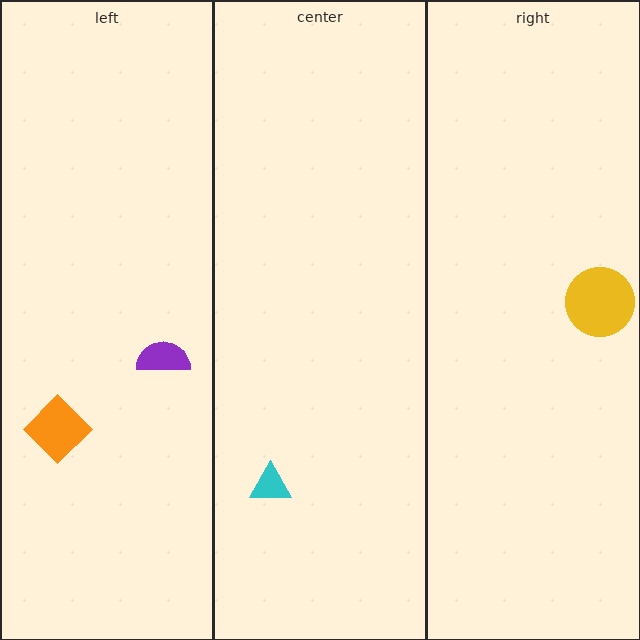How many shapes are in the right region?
1.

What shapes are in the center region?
The cyan triangle.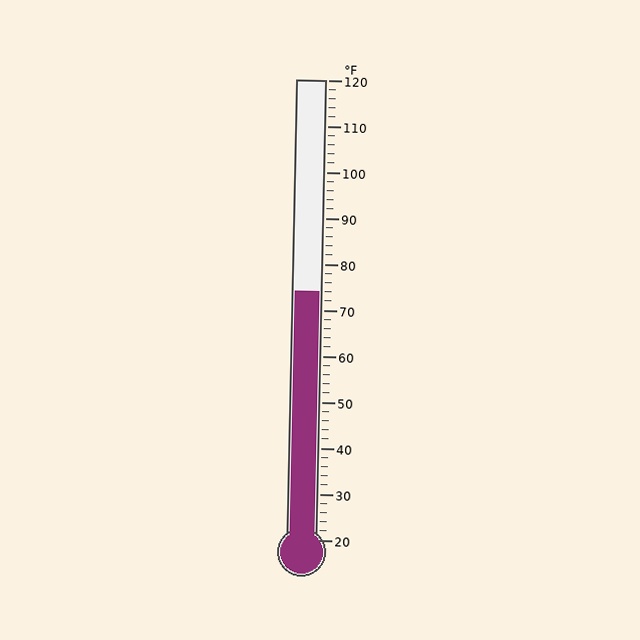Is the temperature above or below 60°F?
The temperature is above 60°F.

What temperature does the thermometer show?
The thermometer shows approximately 74°F.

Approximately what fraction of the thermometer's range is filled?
The thermometer is filled to approximately 55% of its range.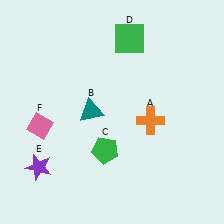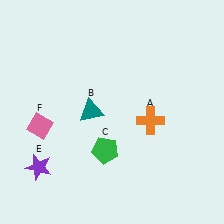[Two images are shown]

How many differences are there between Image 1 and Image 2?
There is 1 difference between the two images.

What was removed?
The green square (D) was removed in Image 2.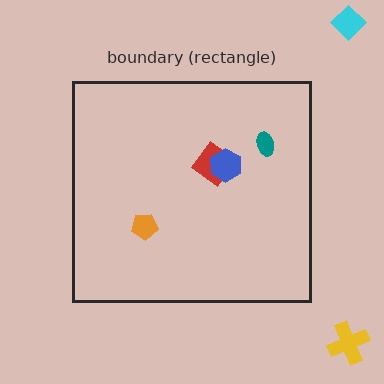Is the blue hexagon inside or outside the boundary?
Inside.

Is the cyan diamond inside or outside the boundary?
Outside.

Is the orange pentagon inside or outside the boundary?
Inside.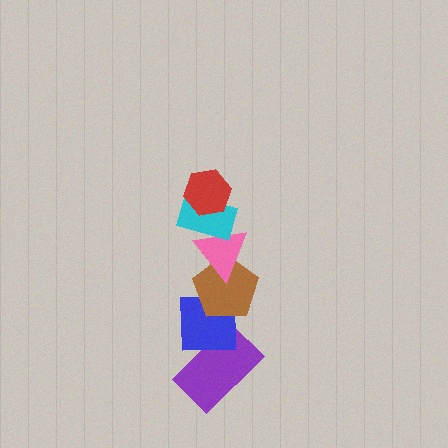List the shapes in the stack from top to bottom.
From top to bottom: the red hexagon, the cyan rectangle, the pink triangle, the brown pentagon, the blue square, the purple rectangle.